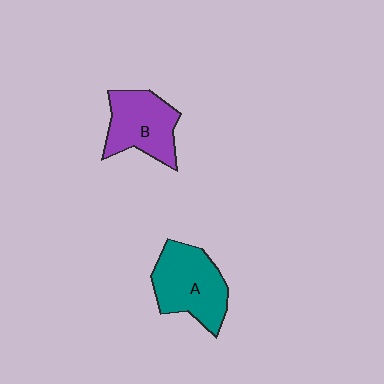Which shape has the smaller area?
Shape B (purple).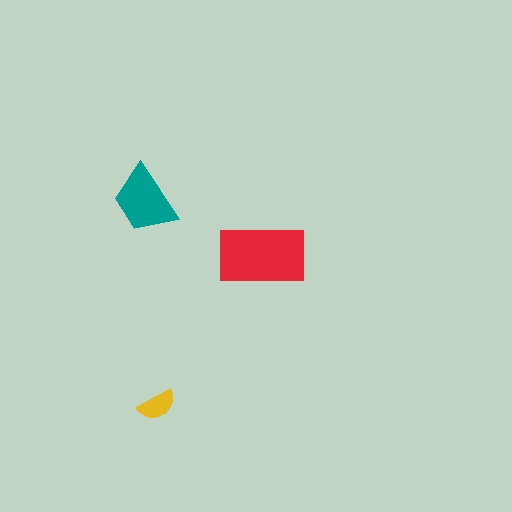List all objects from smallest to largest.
The yellow semicircle, the teal trapezoid, the red rectangle.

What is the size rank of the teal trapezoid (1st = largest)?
2nd.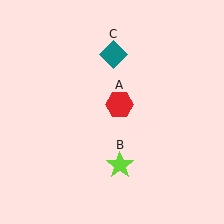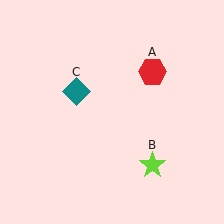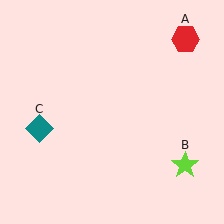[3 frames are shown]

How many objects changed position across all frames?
3 objects changed position: red hexagon (object A), lime star (object B), teal diamond (object C).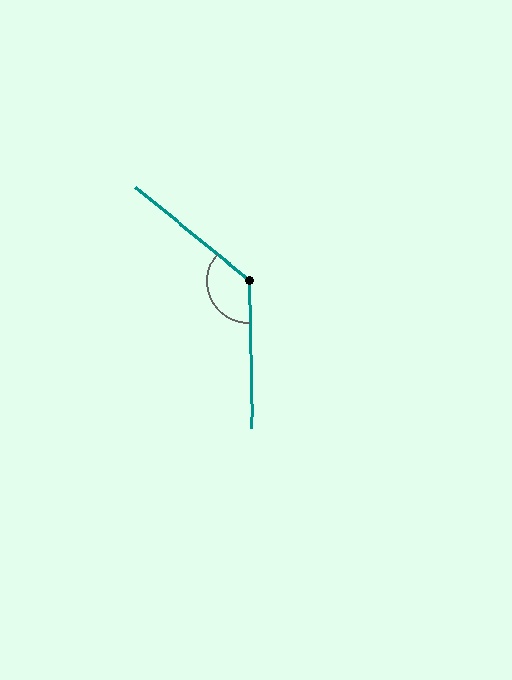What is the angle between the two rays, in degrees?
Approximately 130 degrees.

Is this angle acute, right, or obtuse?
It is obtuse.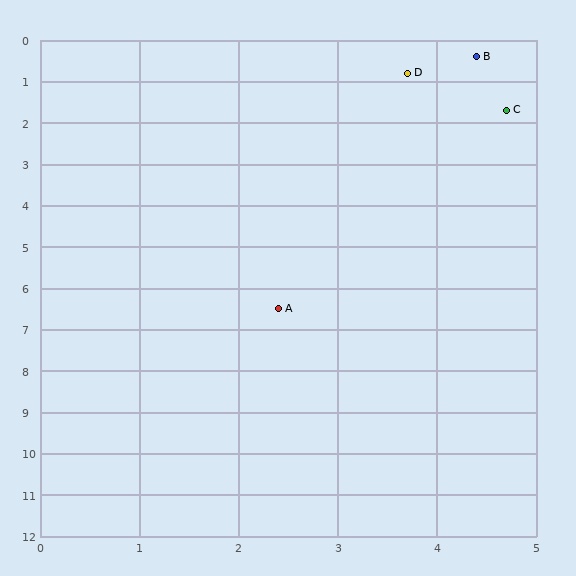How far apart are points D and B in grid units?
Points D and B are about 0.8 grid units apart.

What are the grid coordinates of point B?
Point B is at approximately (4.4, 0.4).